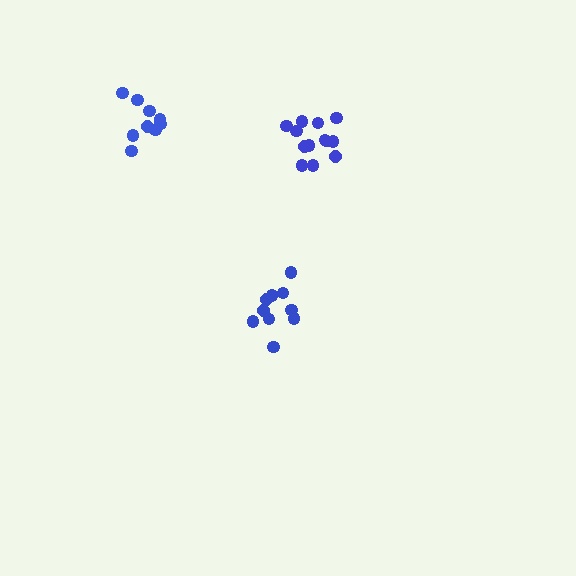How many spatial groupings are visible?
There are 3 spatial groupings.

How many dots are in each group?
Group 1: 13 dots, Group 2: 10 dots, Group 3: 9 dots (32 total).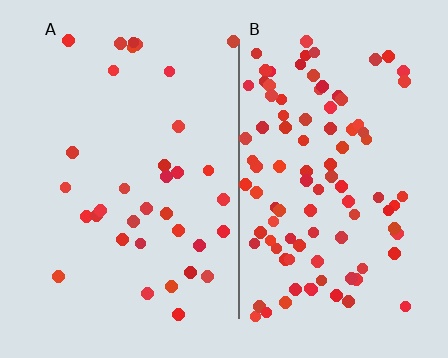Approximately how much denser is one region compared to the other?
Approximately 2.9× — region B over region A.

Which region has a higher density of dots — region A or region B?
B (the right).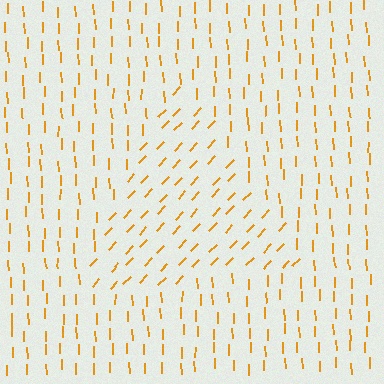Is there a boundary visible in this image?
Yes, there is a texture boundary formed by a change in line orientation.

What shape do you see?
I see a triangle.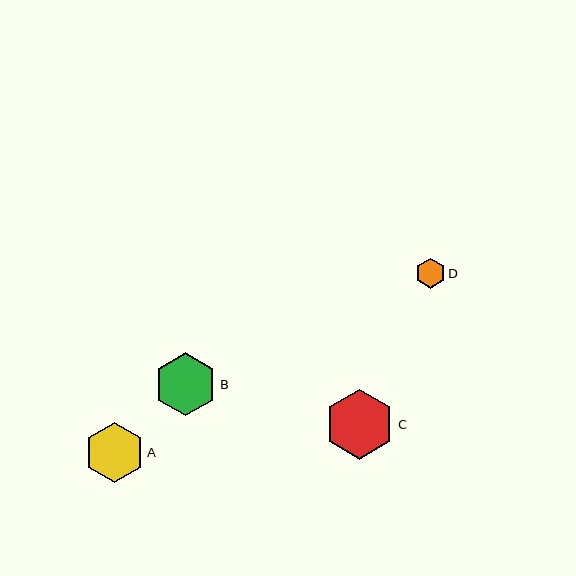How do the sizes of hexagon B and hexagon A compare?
Hexagon B and hexagon A are approximately the same size.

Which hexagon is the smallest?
Hexagon D is the smallest with a size of approximately 30 pixels.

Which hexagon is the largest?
Hexagon C is the largest with a size of approximately 70 pixels.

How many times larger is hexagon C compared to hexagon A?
Hexagon C is approximately 1.2 times the size of hexagon A.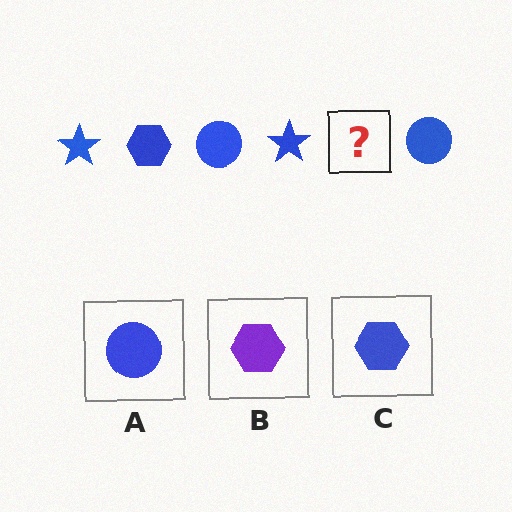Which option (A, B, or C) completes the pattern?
C.